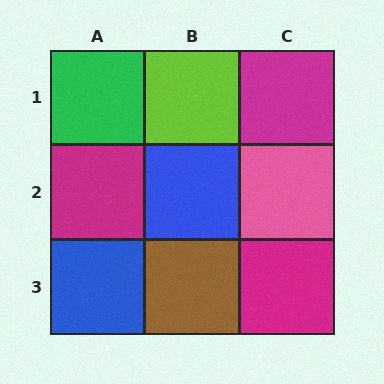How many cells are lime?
1 cell is lime.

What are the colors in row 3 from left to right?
Blue, brown, magenta.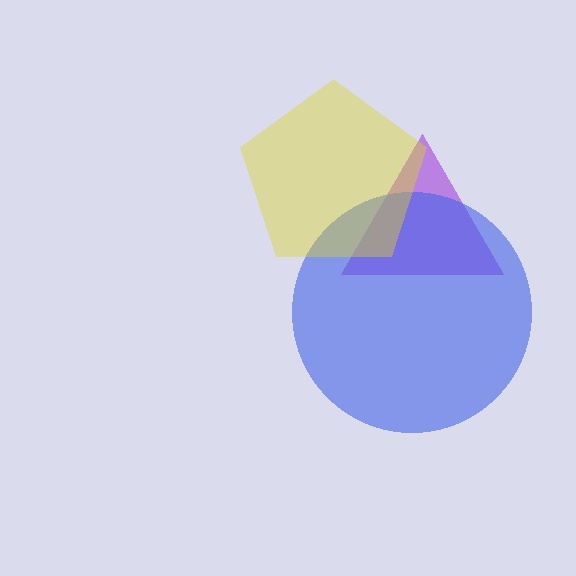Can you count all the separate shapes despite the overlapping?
Yes, there are 3 separate shapes.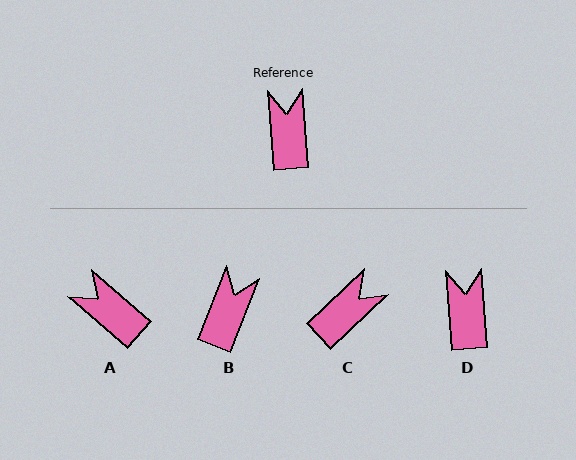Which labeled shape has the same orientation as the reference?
D.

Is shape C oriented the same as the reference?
No, it is off by about 51 degrees.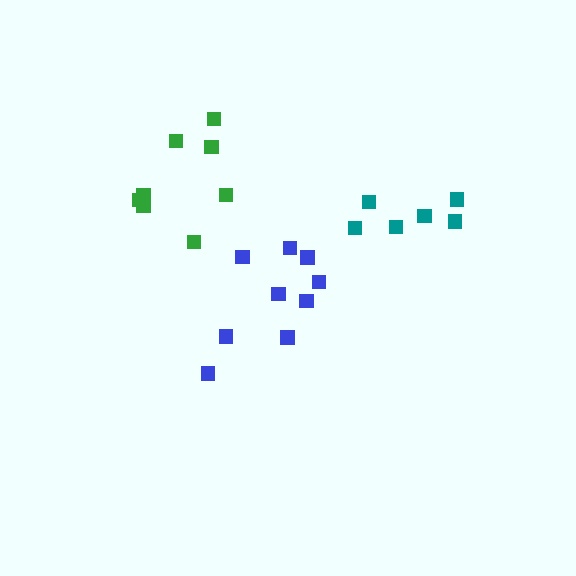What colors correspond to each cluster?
The clusters are colored: blue, green, teal.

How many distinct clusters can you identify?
There are 3 distinct clusters.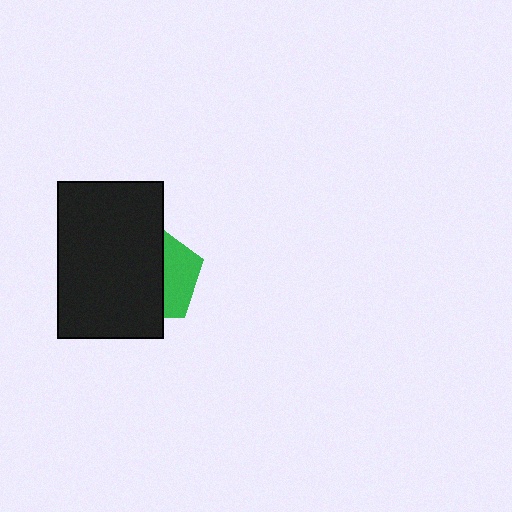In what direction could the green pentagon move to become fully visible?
The green pentagon could move right. That would shift it out from behind the black rectangle entirely.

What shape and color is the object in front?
The object in front is a black rectangle.